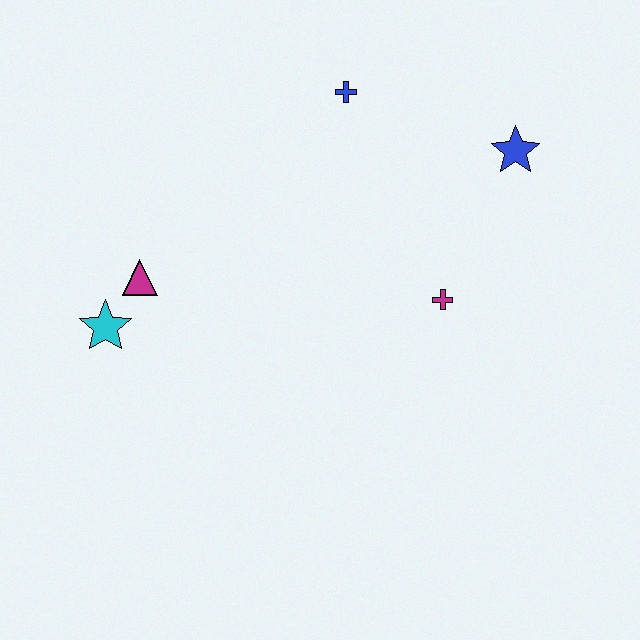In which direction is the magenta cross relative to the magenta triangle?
The magenta cross is to the right of the magenta triangle.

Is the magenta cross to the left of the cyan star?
No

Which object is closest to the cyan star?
The magenta triangle is closest to the cyan star.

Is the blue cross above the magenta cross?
Yes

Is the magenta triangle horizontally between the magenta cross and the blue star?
No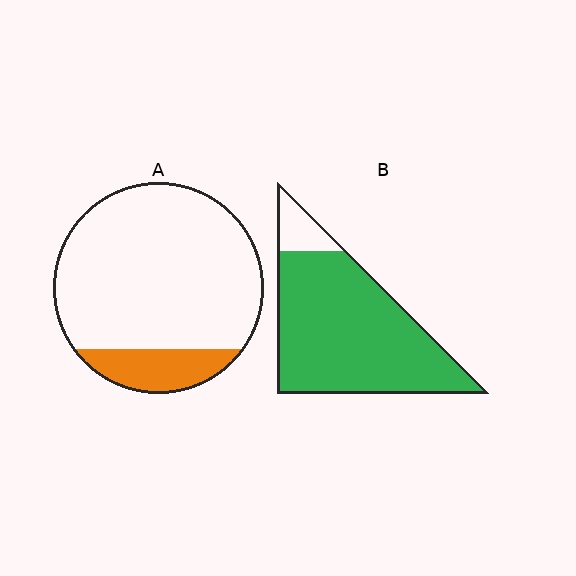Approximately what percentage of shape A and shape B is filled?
A is approximately 15% and B is approximately 90%.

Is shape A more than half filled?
No.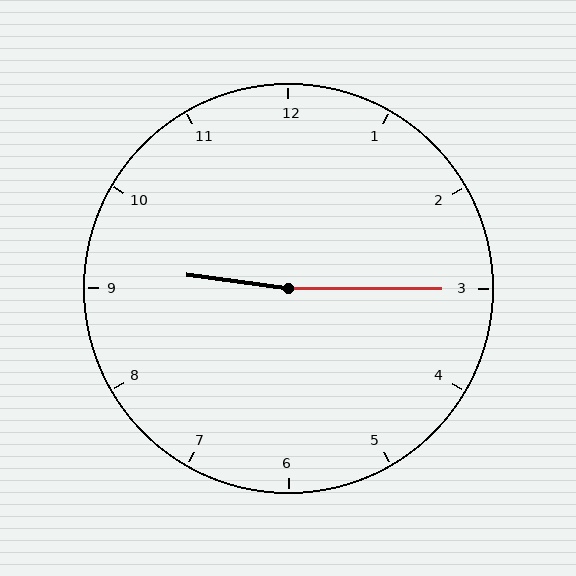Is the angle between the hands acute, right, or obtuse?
It is obtuse.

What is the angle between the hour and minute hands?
Approximately 172 degrees.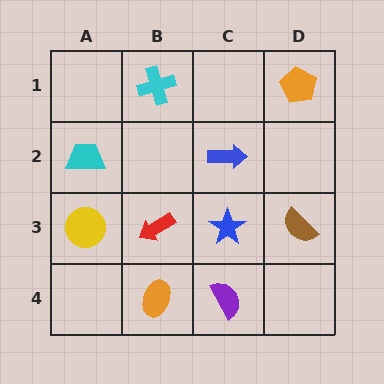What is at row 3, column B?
A red arrow.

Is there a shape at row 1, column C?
No, that cell is empty.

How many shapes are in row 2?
2 shapes.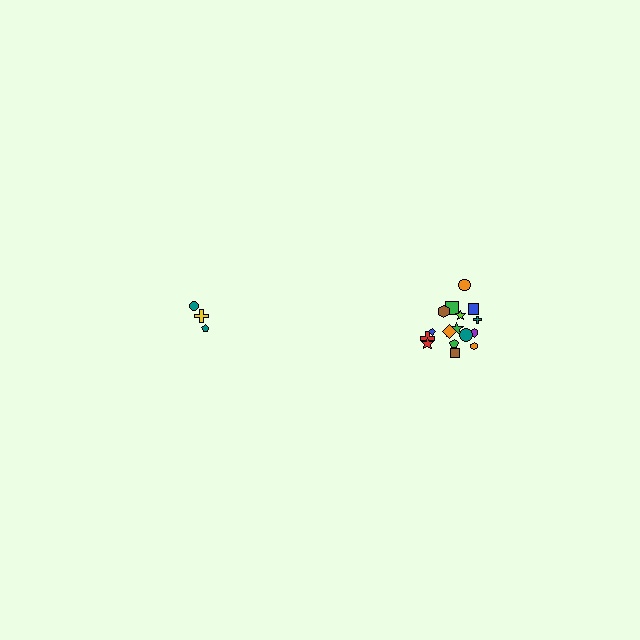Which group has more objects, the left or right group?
The right group.